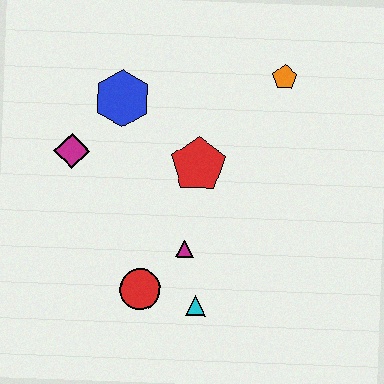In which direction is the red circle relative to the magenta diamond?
The red circle is below the magenta diamond.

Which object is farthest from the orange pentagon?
The red circle is farthest from the orange pentagon.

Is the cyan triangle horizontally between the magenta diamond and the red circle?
No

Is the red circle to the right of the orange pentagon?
No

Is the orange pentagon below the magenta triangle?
No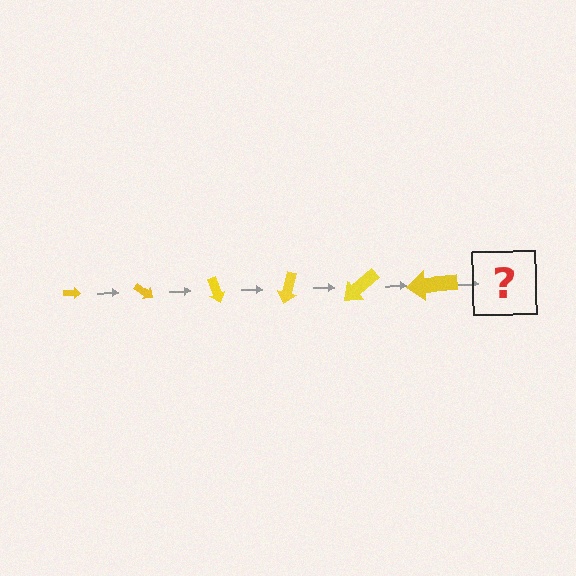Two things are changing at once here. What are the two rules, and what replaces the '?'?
The two rules are that the arrow grows larger each step and it rotates 35 degrees each step. The '?' should be an arrow, larger than the previous one and rotated 210 degrees from the start.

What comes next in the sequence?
The next element should be an arrow, larger than the previous one and rotated 210 degrees from the start.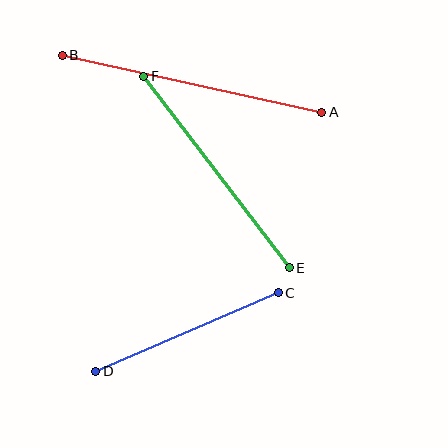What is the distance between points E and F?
The distance is approximately 241 pixels.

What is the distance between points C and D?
The distance is approximately 198 pixels.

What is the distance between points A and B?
The distance is approximately 266 pixels.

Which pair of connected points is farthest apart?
Points A and B are farthest apart.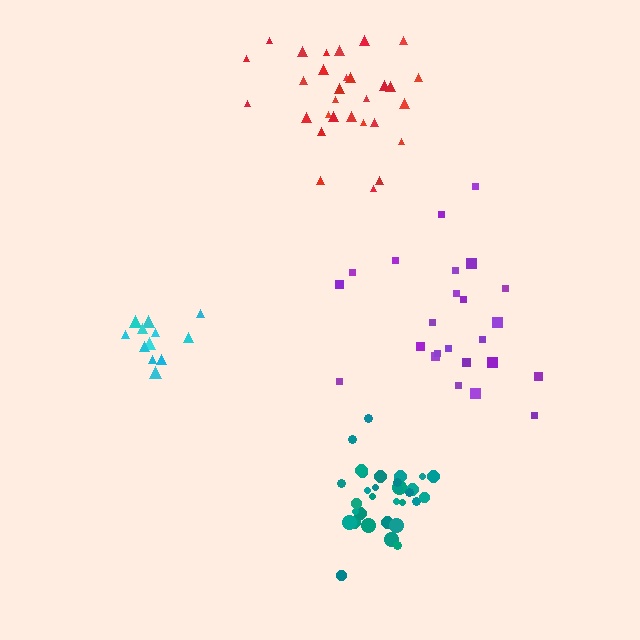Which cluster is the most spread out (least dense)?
Purple.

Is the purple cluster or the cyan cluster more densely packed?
Cyan.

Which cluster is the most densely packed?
Teal.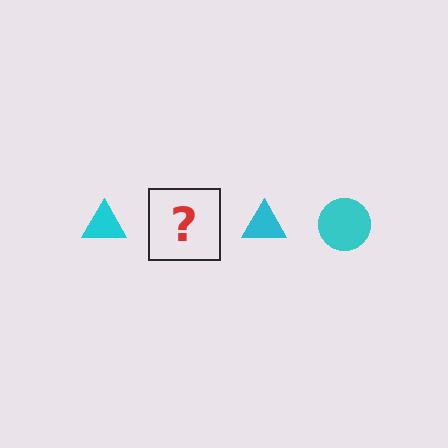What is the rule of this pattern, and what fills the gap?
The rule is that the pattern cycles through triangle, circle shapes in cyan. The gap should be filled with a cyan circle.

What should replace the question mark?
The question mark should be replaced with a cyan circle.